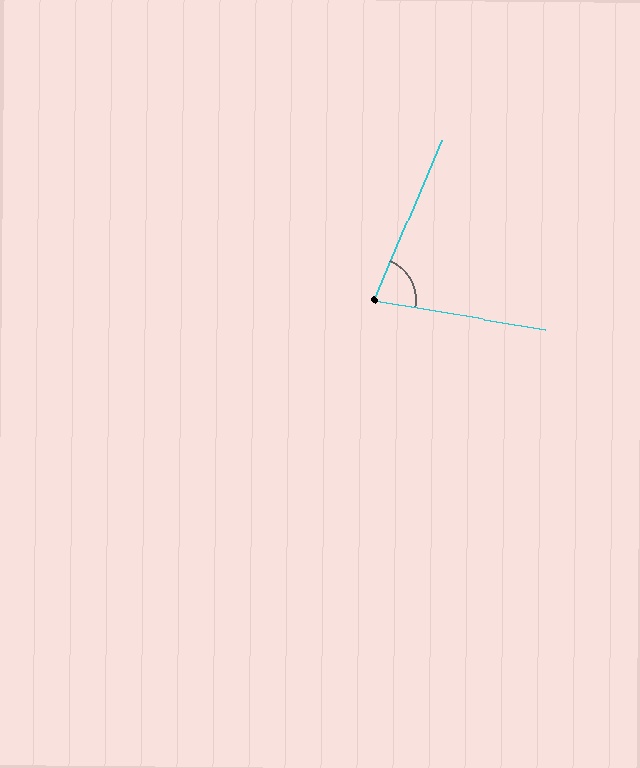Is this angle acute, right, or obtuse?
It is acute.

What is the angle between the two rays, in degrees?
Approximately 77 degrees.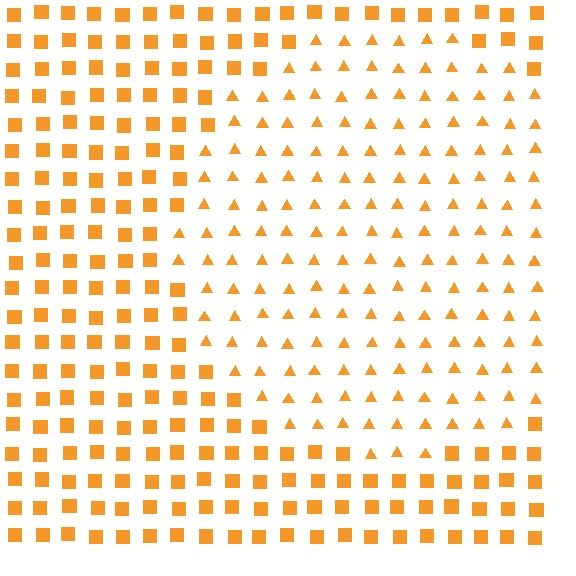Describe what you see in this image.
The image is filled with small orange elements arranged in a uniform grid. A circle-shaped region contains triangles, while the surrounding area contains squares. The boundary is defined purely by the change in element shape.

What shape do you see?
I see a circle.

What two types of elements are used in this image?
The image uses triangles inside the circle region and squares outside it.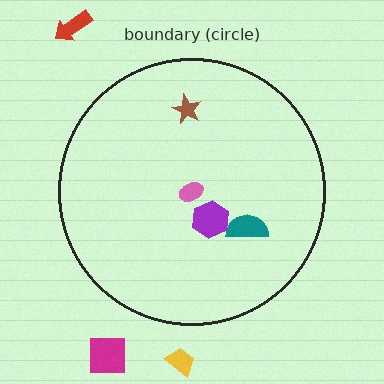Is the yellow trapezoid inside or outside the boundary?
Outside.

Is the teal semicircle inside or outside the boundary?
Inside.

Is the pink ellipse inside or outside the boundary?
Inside.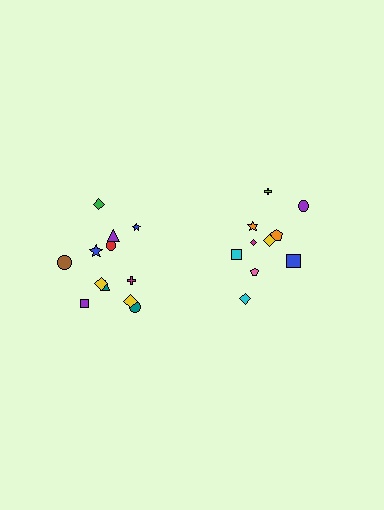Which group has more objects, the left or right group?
The left group.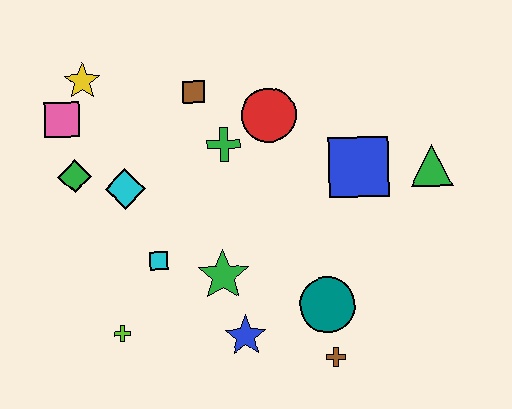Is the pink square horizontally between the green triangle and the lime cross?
No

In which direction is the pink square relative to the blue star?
The pink square is above the blue star.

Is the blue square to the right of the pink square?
Yes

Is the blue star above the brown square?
No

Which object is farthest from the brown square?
The brown cross is farthest from the brown square.